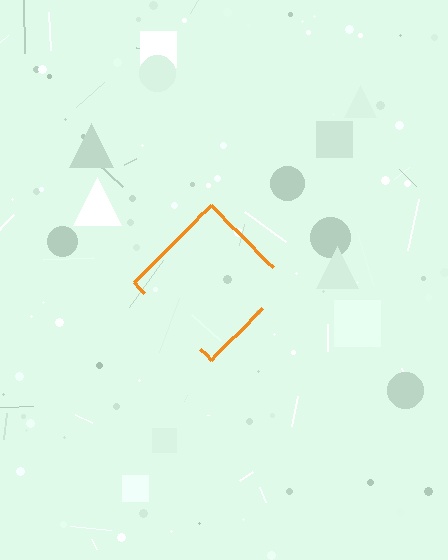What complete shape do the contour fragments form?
The contour fragments form a diamond.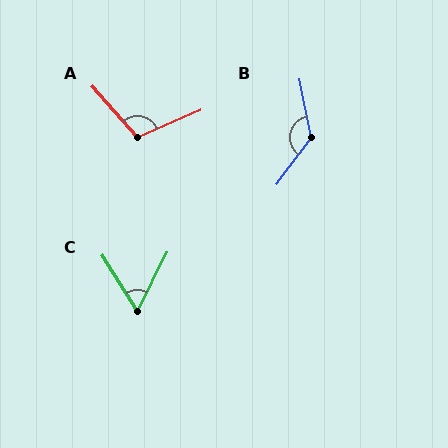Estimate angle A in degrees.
Approximately 109 degrees.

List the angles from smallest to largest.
C (58°), A (109°), B (133°).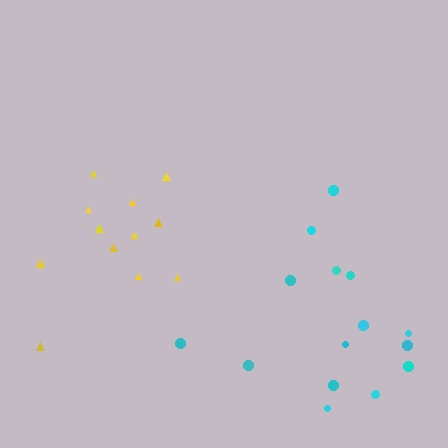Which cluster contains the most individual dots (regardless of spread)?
Cyan (15).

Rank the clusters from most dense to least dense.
yellow, cyan.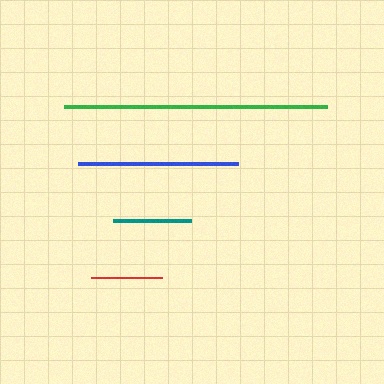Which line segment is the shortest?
The red line is the shortest at approximately 71 pixels.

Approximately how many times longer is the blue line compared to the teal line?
The blue line is approximately 2.0 times the length of the teal line.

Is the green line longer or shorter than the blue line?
The green line is longer than the blue line.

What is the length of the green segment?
The green segment is approximately 263 pixels long.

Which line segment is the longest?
The green line is the longest at approximately 263 pixels.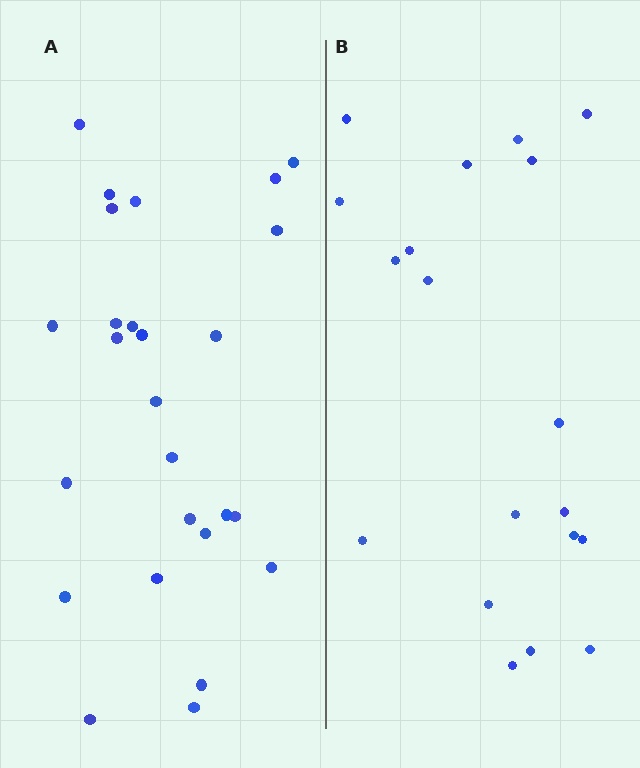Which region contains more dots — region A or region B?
Region A (the left region) has more dots.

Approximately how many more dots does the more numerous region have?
Region A has roughly 8 or so more dots than region B.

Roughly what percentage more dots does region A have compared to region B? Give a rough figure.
About 35% more.